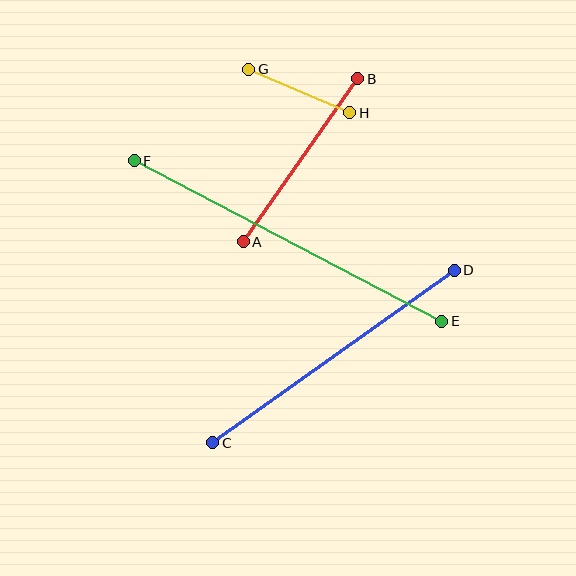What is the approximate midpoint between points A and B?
The midpoint is at approximately (300, 160) pixels.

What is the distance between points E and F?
The distance is approximately 347 pixels.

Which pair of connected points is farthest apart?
Points E and F are farthest apart.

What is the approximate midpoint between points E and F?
The midpoint is at approximately (288, 241) pixels.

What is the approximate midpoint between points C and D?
The midpoint is at approximately (334, 357) pixels.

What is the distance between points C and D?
The distance is approximately 297 pixels.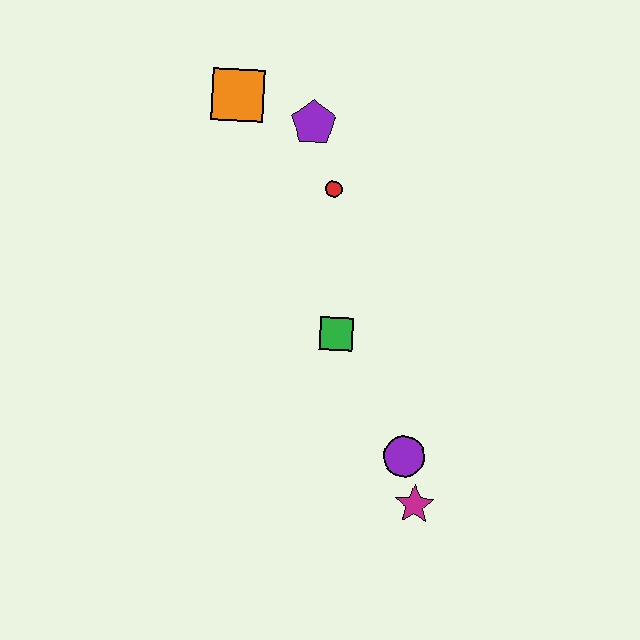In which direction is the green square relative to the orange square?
The green square is below the orange square.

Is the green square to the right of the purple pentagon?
Yes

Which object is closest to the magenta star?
The purple circle is closest to the magenta star.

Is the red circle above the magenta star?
Yes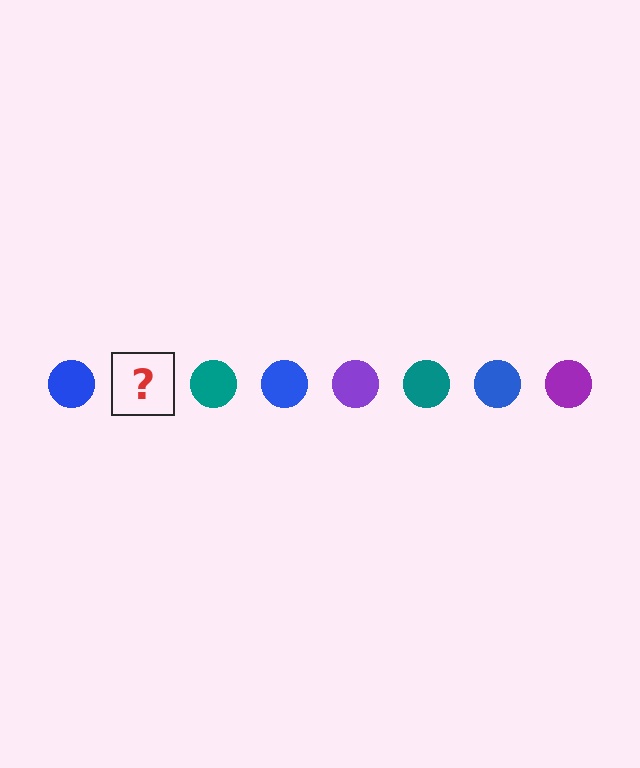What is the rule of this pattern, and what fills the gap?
The rule is that the pattern cycles through blue, purple, teal circles. The gap should be filled with a purple circle.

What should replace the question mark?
The question mark should be replaced with a purple circle.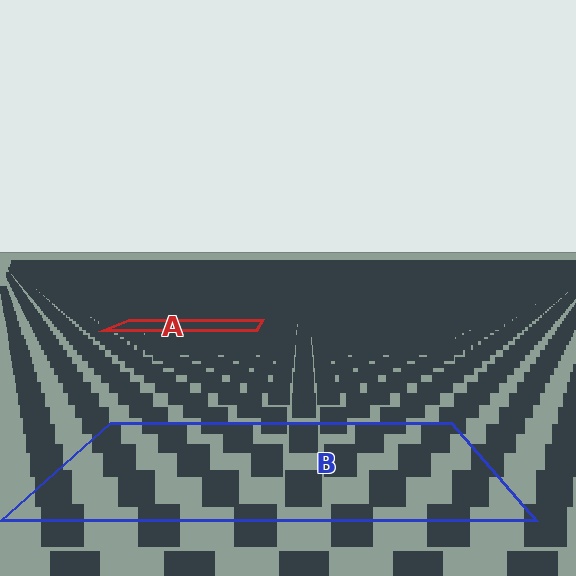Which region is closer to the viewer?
Region B is closer. The texture elements there are larger and more spread out.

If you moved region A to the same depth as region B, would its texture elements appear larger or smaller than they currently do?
They would appear larger. At a closer depth, the same texture elements are projected at a bigger on-screen size.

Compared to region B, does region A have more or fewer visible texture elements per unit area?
Region A has more texture elements per unit area — they are packed more densely because it is farther away.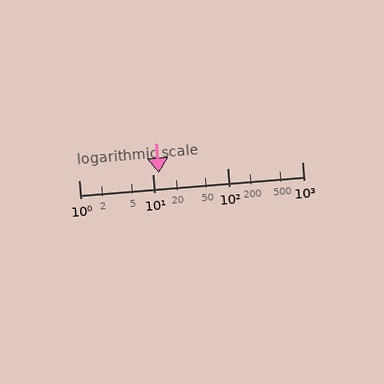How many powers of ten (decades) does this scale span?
The scale spans 3 decades, from 1 to 1000.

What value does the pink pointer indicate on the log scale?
The pointer indicates approximately 12.